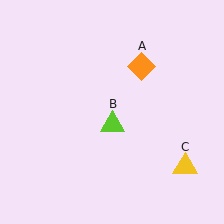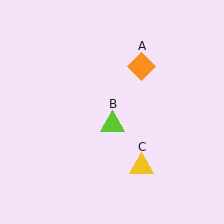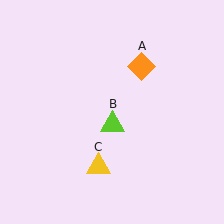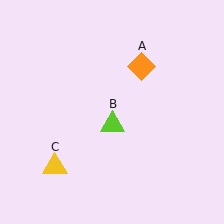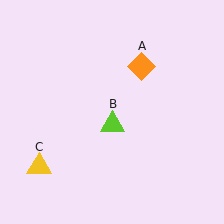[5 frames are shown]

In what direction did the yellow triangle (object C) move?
The yellow triangle (object C) moved left.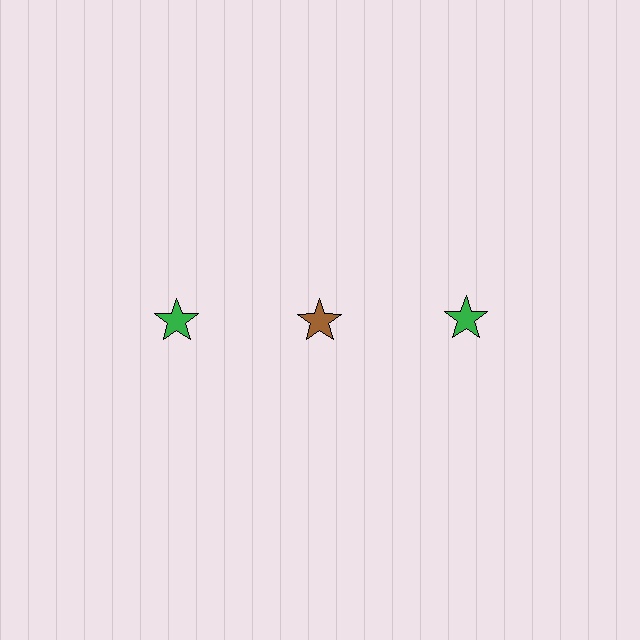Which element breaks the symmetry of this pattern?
The brown star in the top row, second from left column breaks the symmetry. All other shapes are green stars.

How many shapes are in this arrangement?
There are 3 shapes arranged in a grid pattern.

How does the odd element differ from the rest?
It has a different color: brown instead of green.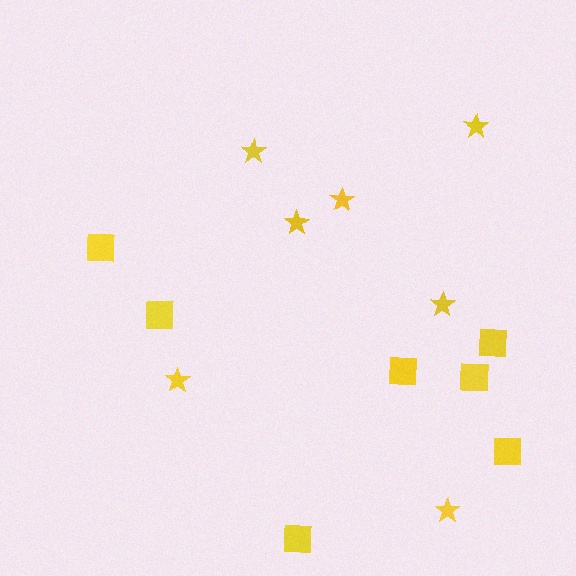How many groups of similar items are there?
There are 2 groups: one group of stars (7) and one group of squares (7).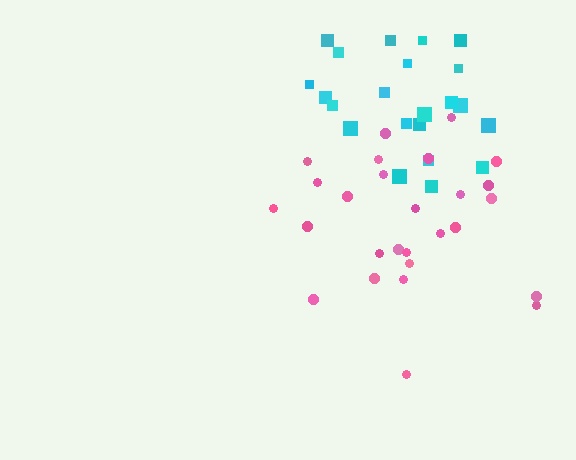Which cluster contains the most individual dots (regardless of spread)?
Pink (27).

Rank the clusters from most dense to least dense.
pink, cyan.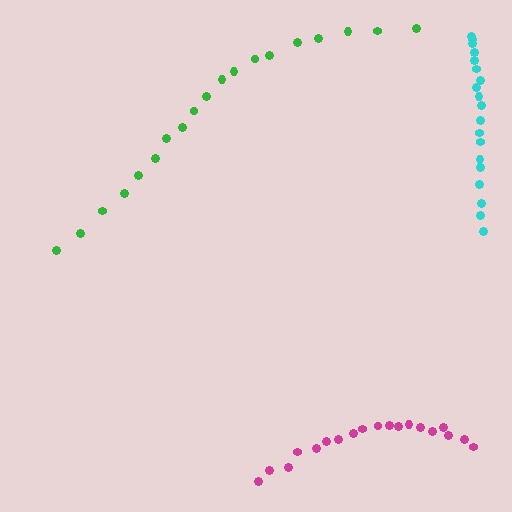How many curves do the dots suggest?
There are 3 distinct paths.